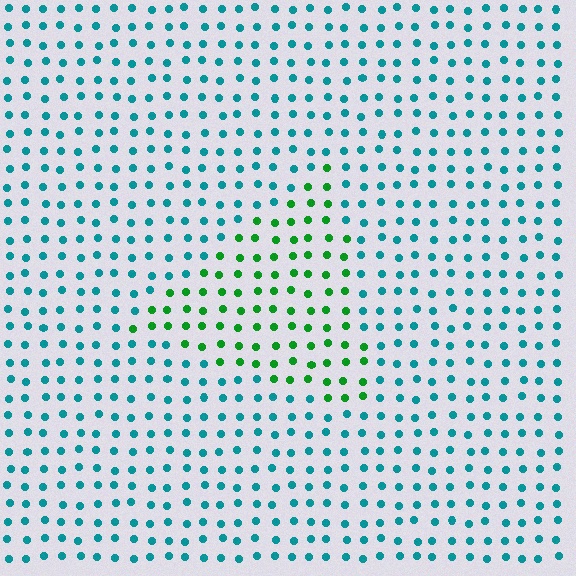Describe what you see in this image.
The image is filled with small teal elements in a uniform arrangement. A triangle-shaped region is visible where the elements are tinted to a slightly different hue, forming a subtle color boundary.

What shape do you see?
I see a triangle.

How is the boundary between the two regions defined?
The boundary is defined purely by a slight shift in hue (about 53 degrees). Spacing, size, and orientation are identical on both sides.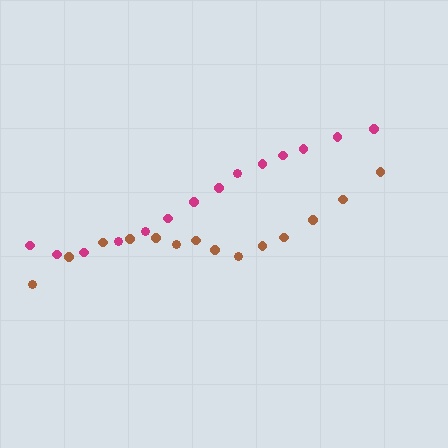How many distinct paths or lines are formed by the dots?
There are 2 distinct paths.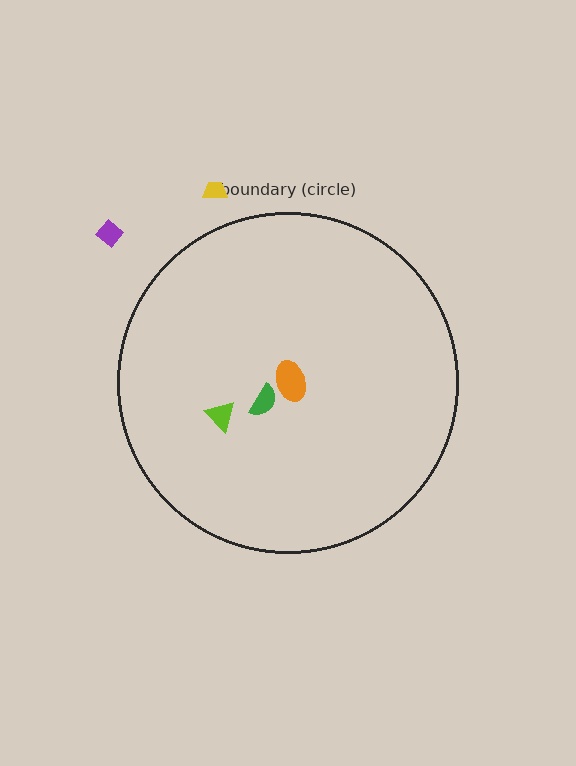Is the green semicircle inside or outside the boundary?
Inside.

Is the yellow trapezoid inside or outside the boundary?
Outside.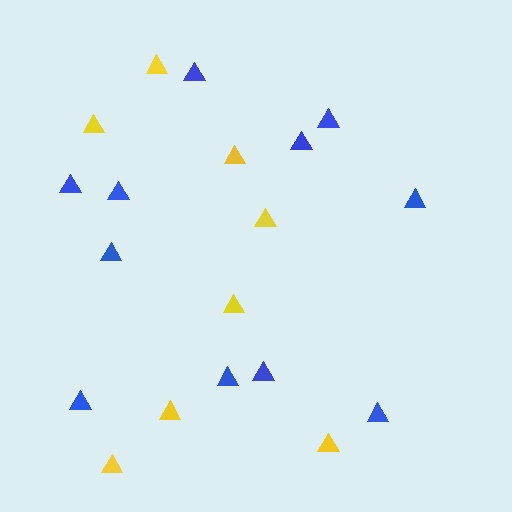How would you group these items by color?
There are 2 groups: one group of blue triangles (11) and one group of yellow triangles (8).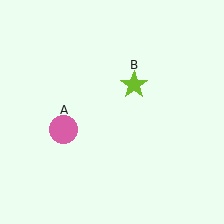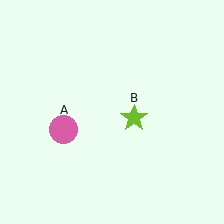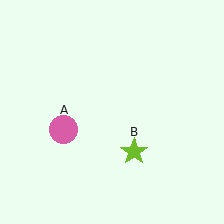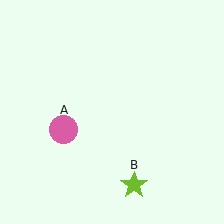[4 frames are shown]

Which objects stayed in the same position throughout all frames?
Pink circle (object A) remained stationary.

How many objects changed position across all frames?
1 object changed position: lime star (object B).